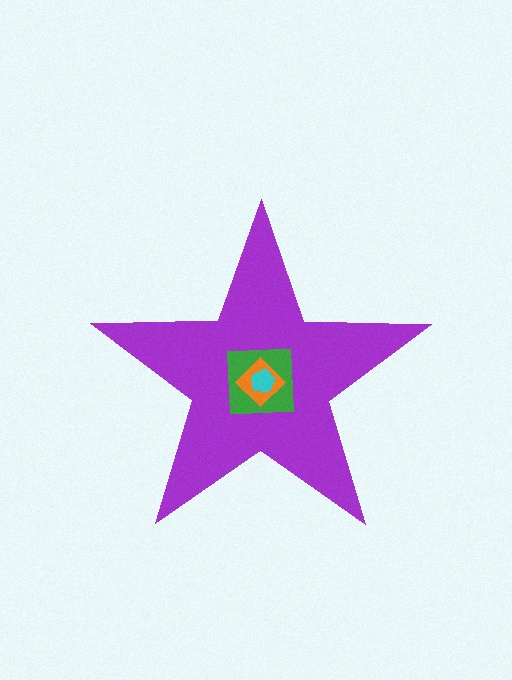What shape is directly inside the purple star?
The green square.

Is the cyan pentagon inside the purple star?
Yes.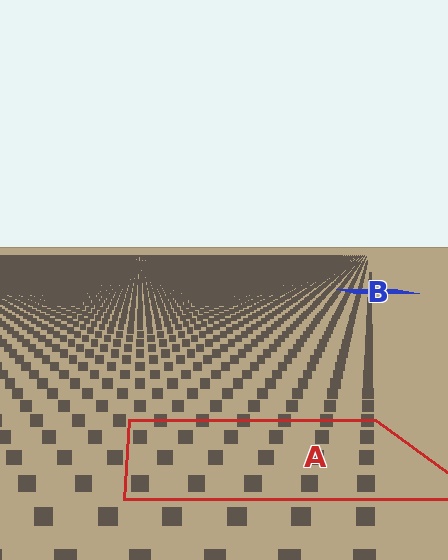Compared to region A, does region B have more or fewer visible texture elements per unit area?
Region B has more texture elements per unit area — they are packed more densely because it is farther away.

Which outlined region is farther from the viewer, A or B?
Region B is farther from the viewer — the texture elements inside it appear smaller and more densely packed.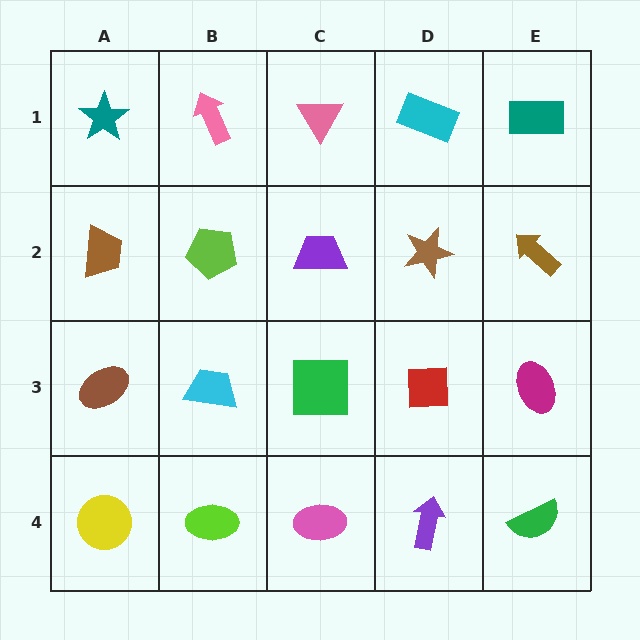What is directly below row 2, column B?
A cyan trapezoid.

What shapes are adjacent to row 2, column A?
A teal star (row 1, column A), a brown ellipse (row 3, column A), a lime pentagon (row 2, column B).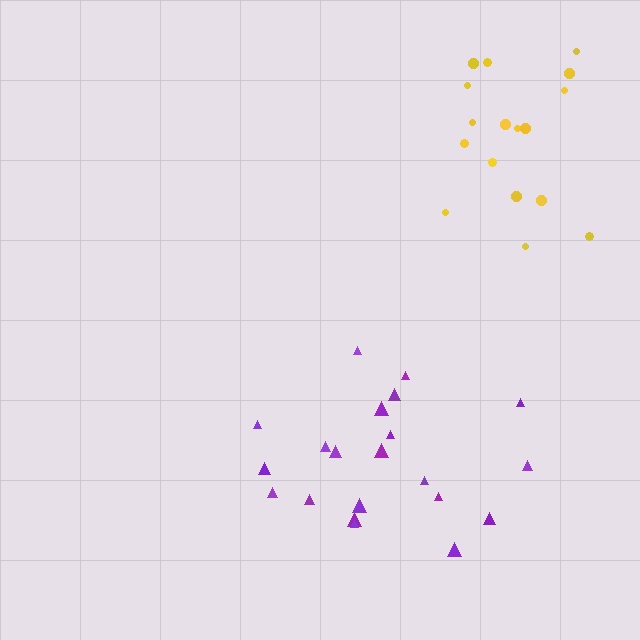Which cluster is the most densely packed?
Yellow.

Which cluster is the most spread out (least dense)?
Purple.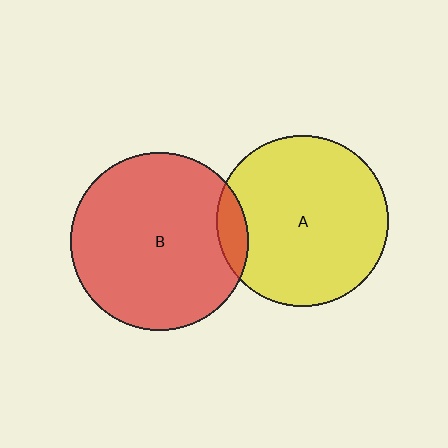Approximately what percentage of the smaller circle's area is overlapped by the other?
Approximately 10%.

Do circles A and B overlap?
Yes.